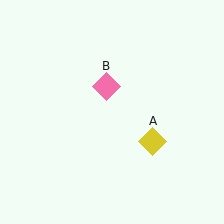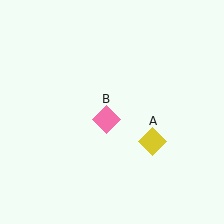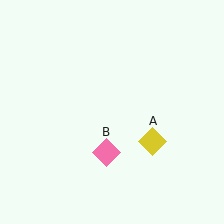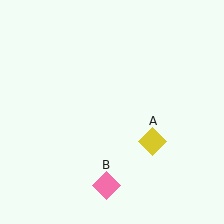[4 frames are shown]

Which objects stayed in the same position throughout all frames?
Yellow diamond (object A) remained stationary.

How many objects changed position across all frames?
1 object changed position: pink diamond (object B).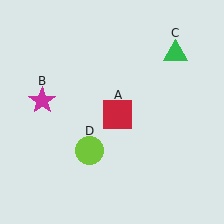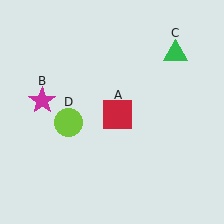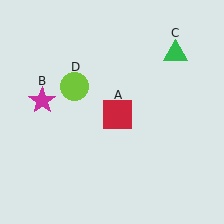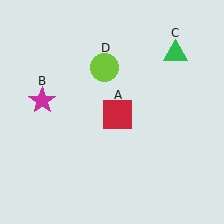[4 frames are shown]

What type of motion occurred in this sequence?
The lime circle (object D) rotated clockwise around the center of the scene.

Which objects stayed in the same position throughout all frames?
Red square (object A) and magenta star (object B) and green triangle (object C) remained stationary.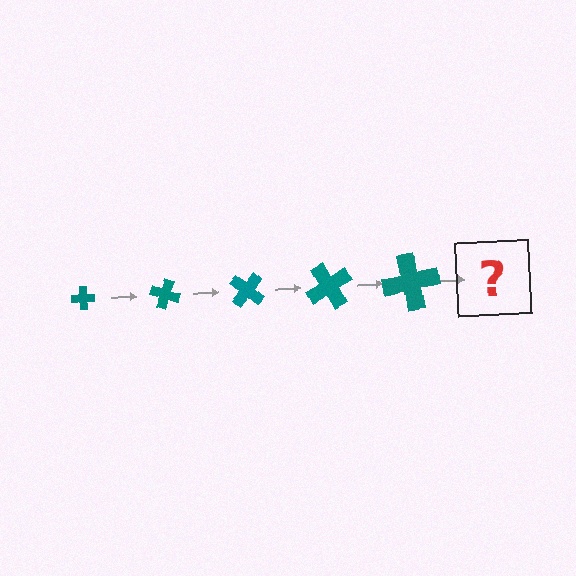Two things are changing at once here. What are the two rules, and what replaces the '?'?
The two rules are that the cross grows larger each step and it rotates 20 degrees each step. The '?' should be a cross, larger than the previous one and rotated 100 degrees from the start.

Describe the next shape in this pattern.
It should be a cross, larger than the previous one and rotated 100 degrees from the start.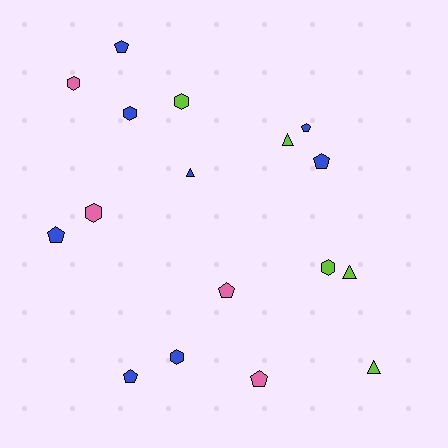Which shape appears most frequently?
Pentagon, with 7 objects.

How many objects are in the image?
There are 17 objects.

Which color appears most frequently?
Blue, with 8 objects.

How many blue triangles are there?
There is 1 blue triangle.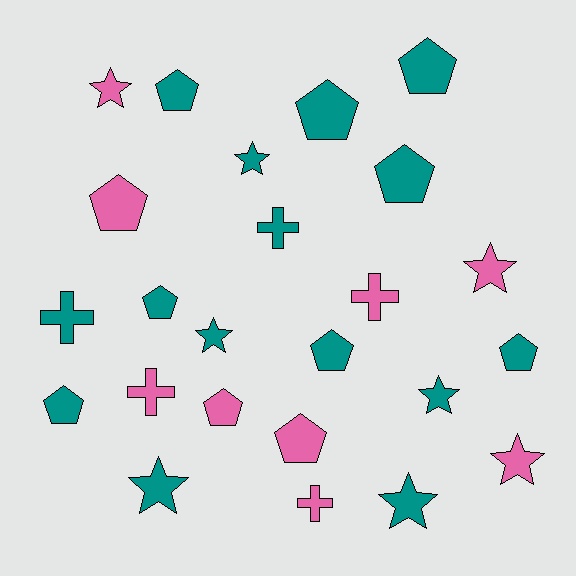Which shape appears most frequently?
Pentagon, with 11 objects.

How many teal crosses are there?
There are 2 teal crosses.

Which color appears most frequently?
Teal, with 15 objects.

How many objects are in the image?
There are 24 objects.